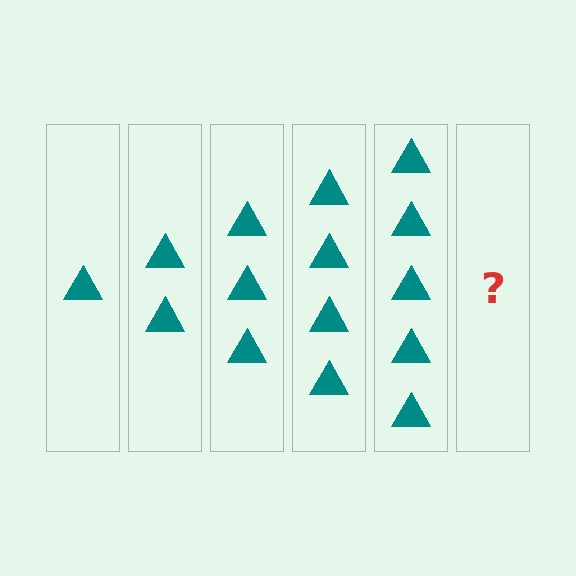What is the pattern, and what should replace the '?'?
The pattern is that each step adds one more triangle. The '?' should be 6 triangles.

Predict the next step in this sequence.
The next step is 6 triangles.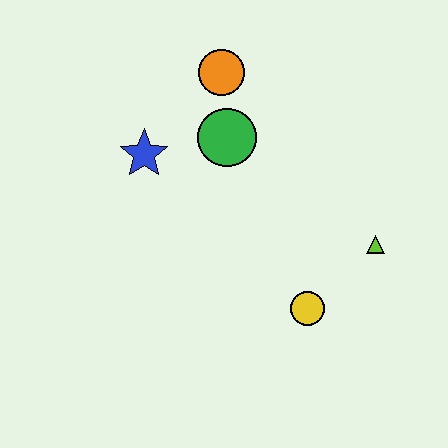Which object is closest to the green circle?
The orange circle is closest to the green circle.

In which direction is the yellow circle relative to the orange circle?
The yellow circle is below the orange circle.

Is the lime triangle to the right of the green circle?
Yes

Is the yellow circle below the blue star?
Yes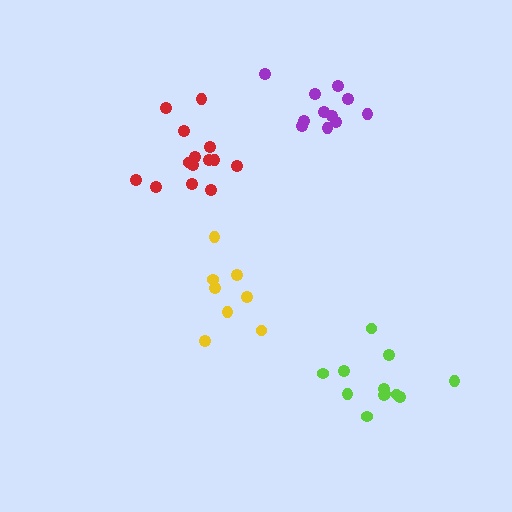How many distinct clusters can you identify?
There are 4 distinct clusters.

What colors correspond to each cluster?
The clusters are colored: red, lime, purple, yellow.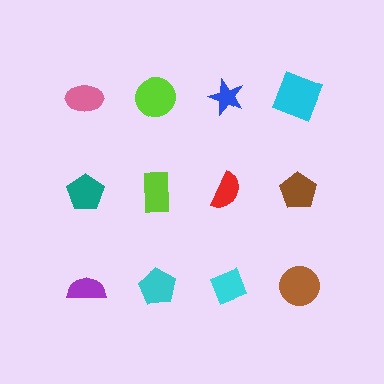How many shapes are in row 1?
4 shapes.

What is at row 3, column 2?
A cyan pentagon.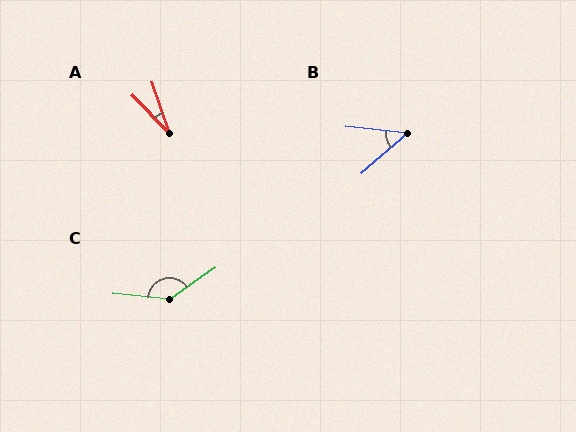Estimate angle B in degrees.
Approximately 47 degrees.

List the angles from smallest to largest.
A (26°), B (47°), C (140°).